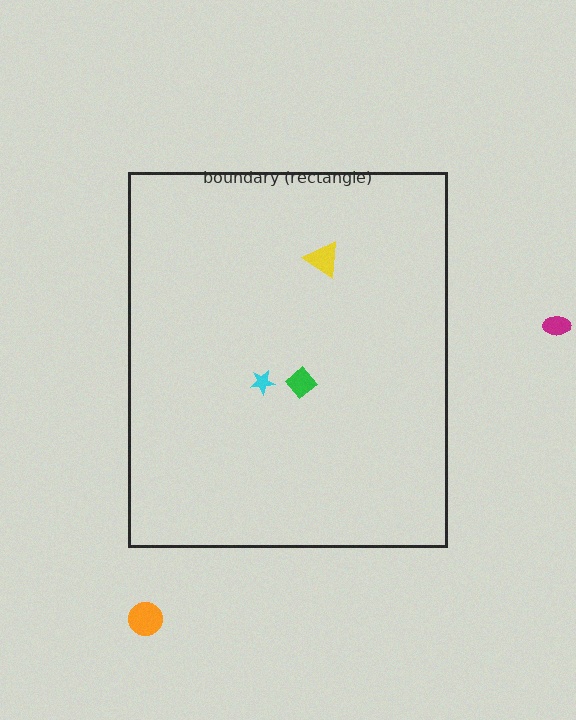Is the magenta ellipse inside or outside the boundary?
Outside.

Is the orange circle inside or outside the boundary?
Outside.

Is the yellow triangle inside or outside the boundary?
Inside.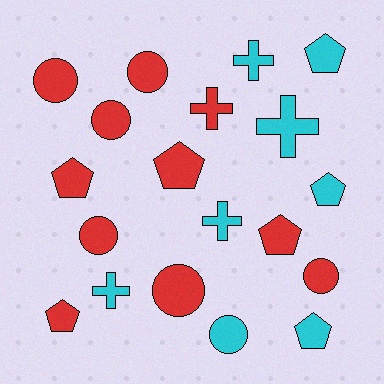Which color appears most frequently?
Red, with 11 objects.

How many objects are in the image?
There are 19 objects.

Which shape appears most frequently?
Circle, with 7 objects.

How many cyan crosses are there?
There are 4 cyan crosses.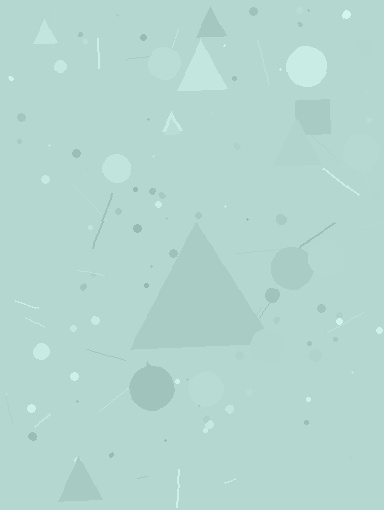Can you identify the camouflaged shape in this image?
The camouflaged shape is a triangle.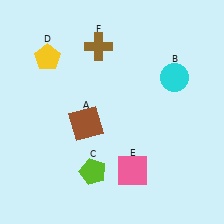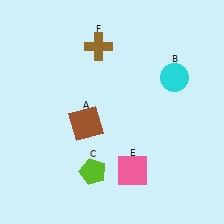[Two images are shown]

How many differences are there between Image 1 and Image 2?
There is 1 difference between the two images.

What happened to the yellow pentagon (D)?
The yellow pentagon (D) was removed in Image 2. It was in the top-left area of Image 1.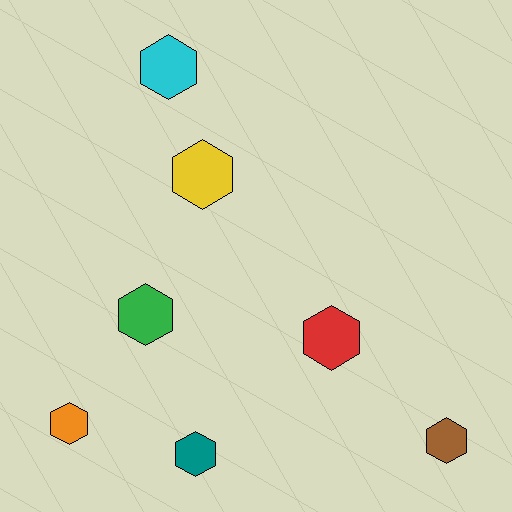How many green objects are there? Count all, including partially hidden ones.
There is 1 green object.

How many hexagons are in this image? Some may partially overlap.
There are 7 hexagons.